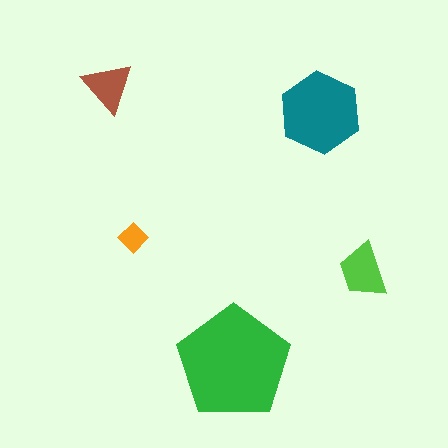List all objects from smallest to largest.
The orange diamond, the brown triangle, the lime trapezoid, the teal hexagon, the green pentagon.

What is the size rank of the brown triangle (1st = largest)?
4th.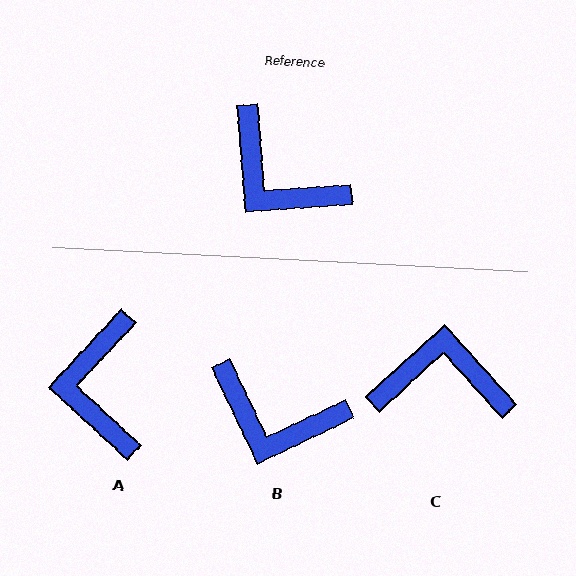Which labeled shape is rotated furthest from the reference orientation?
C, about 142 degrees away.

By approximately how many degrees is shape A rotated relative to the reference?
Approximately 47 degrees clockwise.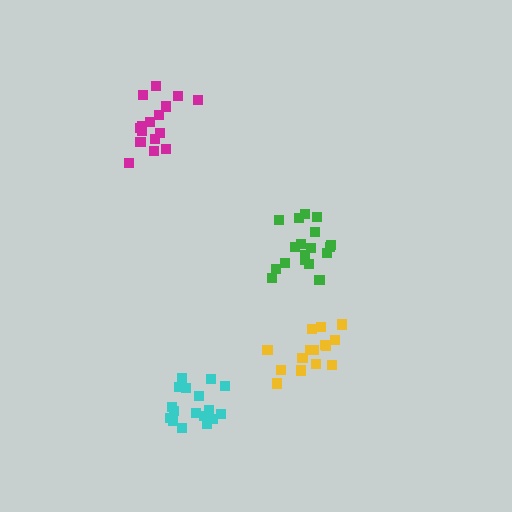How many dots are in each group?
Group 1: 17 dots, Group 2: 18 dots, Group 3: 16 dots, Group 4: 15 dots (66 total).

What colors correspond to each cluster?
The clusters are colored: cyan, green, magenta, yellow.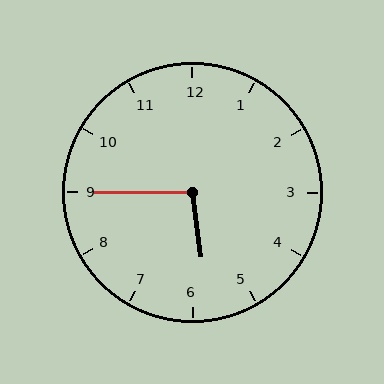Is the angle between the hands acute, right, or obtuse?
It is obtuse.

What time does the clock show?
5:45.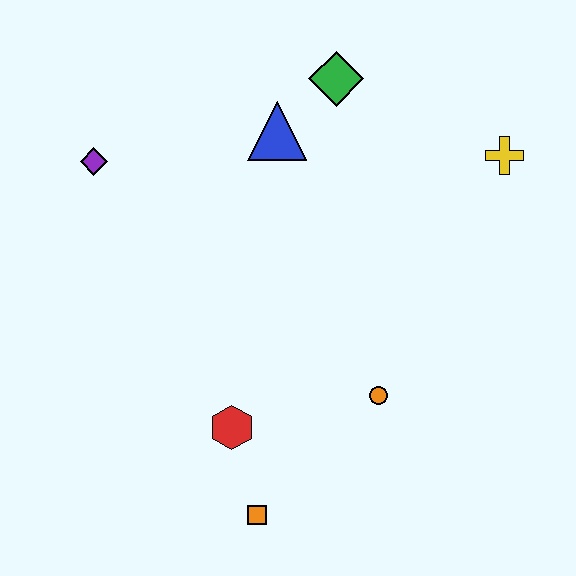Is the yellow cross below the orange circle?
No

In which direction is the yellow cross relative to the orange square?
The yellow cross is above the orange square.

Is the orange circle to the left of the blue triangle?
No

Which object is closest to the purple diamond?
The blue triangle is closest to the purple diamond.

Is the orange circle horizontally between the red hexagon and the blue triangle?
No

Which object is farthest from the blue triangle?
The orange square is farthest from the blue triangle.